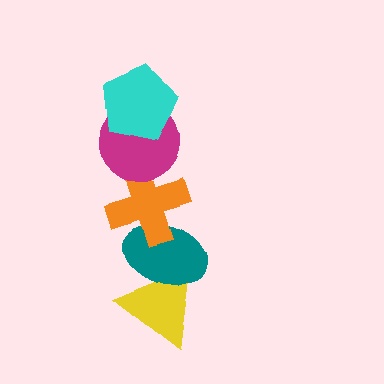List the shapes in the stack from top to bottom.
From top to bottom: the cyan pentagon, the magenta circle, the orange cross, the teal ellipse, the yellow triangle.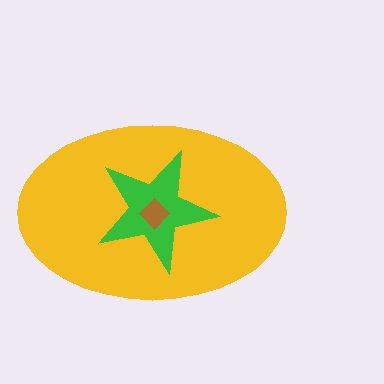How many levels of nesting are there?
3.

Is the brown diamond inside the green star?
Yes.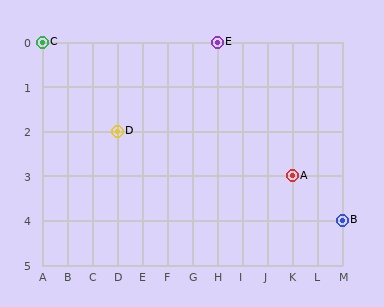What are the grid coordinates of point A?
Point A is at grid coordinates (K, 3).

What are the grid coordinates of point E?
Point E is at grid coordinates (H, 0).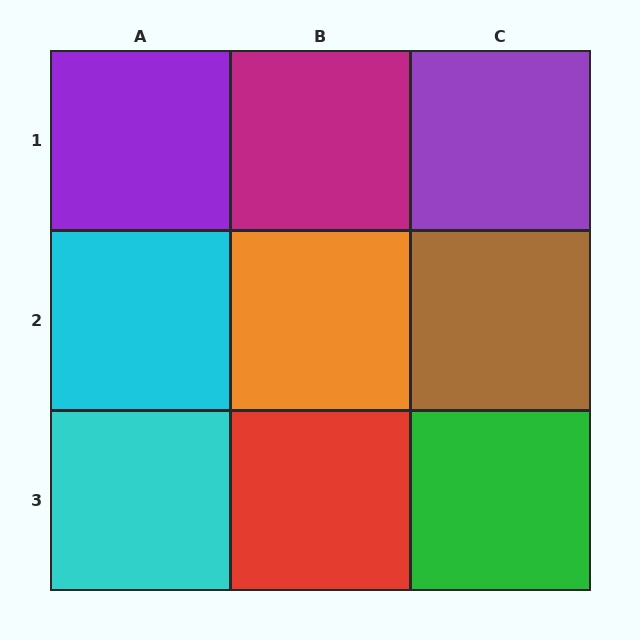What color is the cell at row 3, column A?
Cyan.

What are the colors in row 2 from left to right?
Cyan, orange, brown.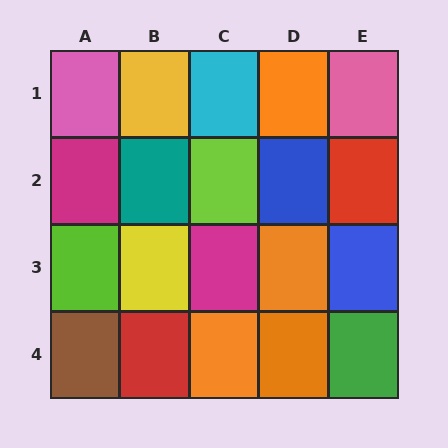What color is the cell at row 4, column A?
Brown.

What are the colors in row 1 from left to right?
Pink, yellow, cyan, orange, pink.